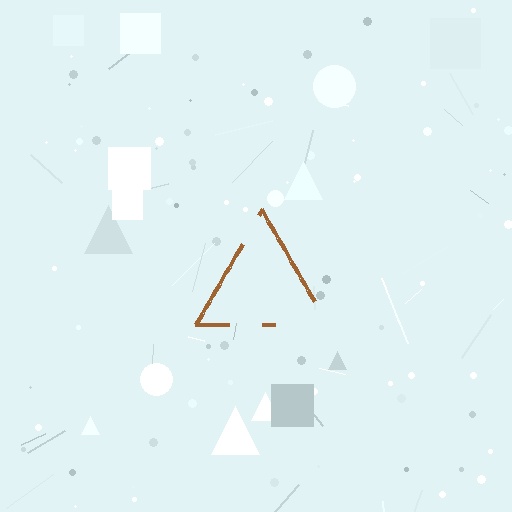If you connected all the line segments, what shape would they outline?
They would outline a triangle.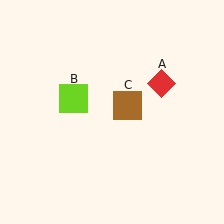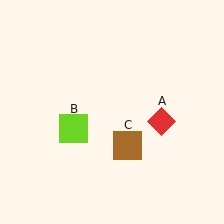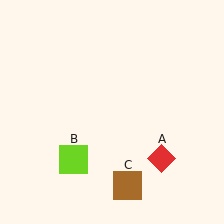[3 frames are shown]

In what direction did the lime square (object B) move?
The lime square (object B) moved down.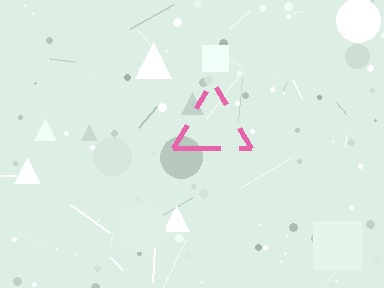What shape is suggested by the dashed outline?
The dashed outline suggests a triangle.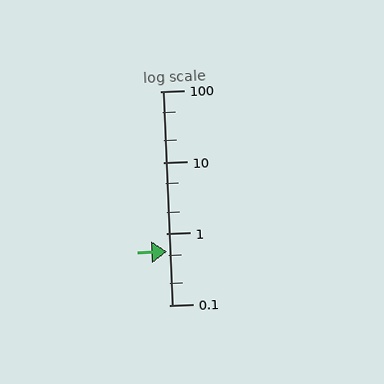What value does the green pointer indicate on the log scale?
The pointer indicates approximately 0.56.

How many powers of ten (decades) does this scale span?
The scale spans 3 decades, from 0.1 to 100.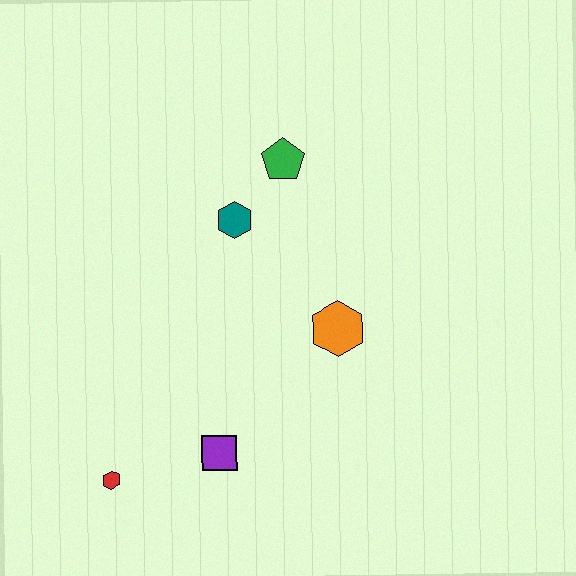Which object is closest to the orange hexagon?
The teal hexagon is closest to the orange hexagon.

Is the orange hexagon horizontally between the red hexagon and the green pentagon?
No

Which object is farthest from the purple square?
The green pentagon is farthest from the purple square.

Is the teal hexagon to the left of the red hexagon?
No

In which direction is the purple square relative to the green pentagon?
The purple square is below the green pentagon.